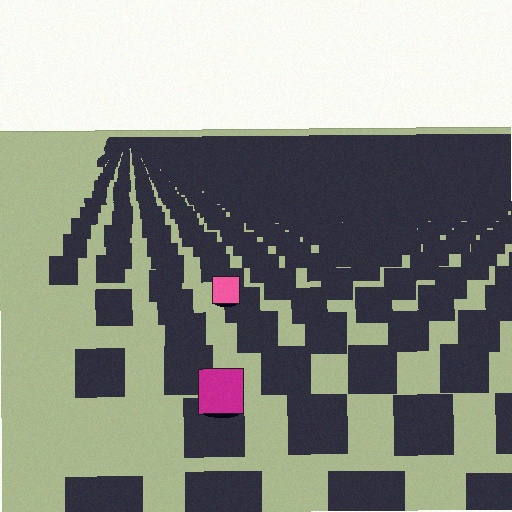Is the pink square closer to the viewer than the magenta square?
No. The magenta square is closer — you can tell from the texture gradient: the ground texture is coarser near it.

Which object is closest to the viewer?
The magenta square is closest. The texture marks near it are larger and more spread out.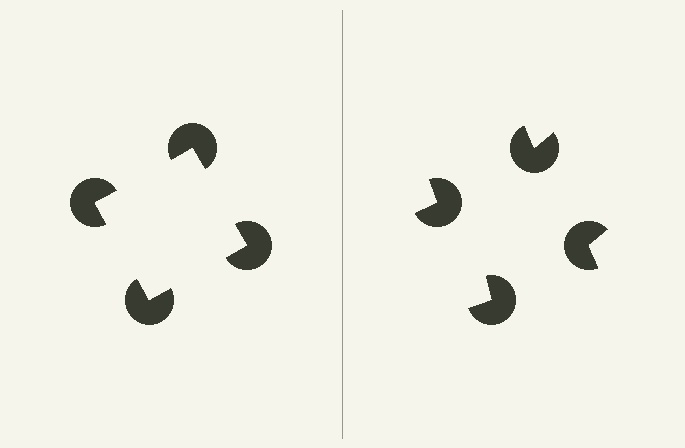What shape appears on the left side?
An illusory square.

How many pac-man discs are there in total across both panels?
8 — 4 on each side.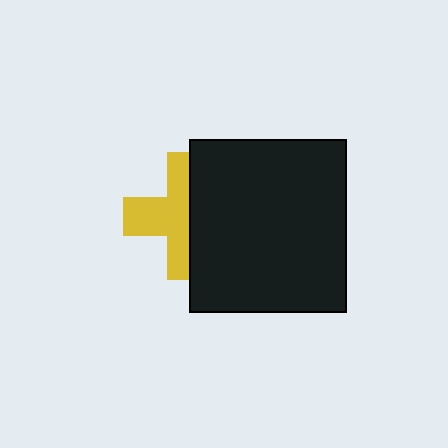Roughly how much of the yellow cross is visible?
About half of it is visible (roughly 54%).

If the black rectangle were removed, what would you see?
You would see the complete yellow cross.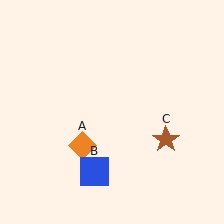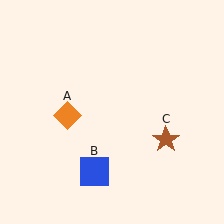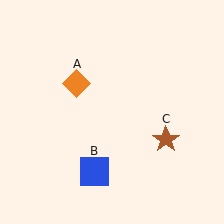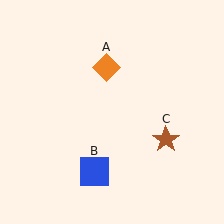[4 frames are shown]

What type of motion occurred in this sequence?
The orange diamond (object A) rotated clockwise around the center of the scene.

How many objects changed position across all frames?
1 object changed position: orange diamond (object A).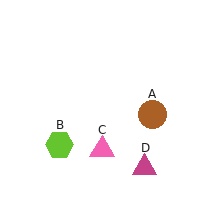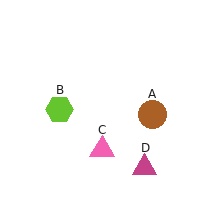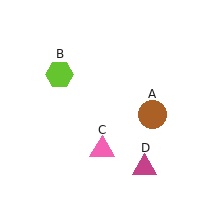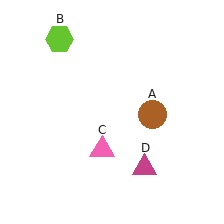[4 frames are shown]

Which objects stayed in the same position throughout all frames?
Brown circle (object A) and pink triangle (object C) and magenta triangle (object D) remained stationary.